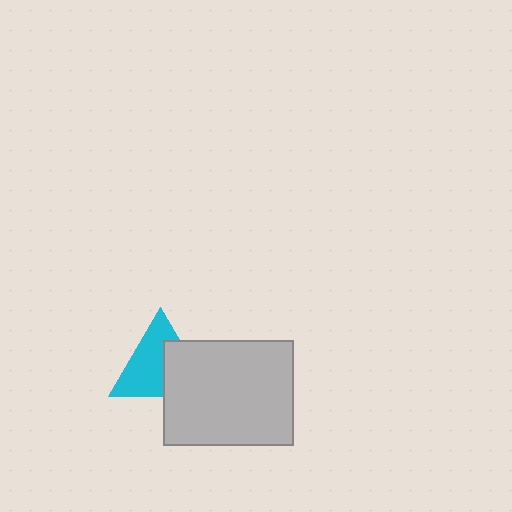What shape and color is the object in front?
The object in front is a light gray rectangle.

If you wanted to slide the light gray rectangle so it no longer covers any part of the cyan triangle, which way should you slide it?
Slide it toward the lower-right — that is the most direct way to separate the two shapes.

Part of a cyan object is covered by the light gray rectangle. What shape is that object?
It is a triangle.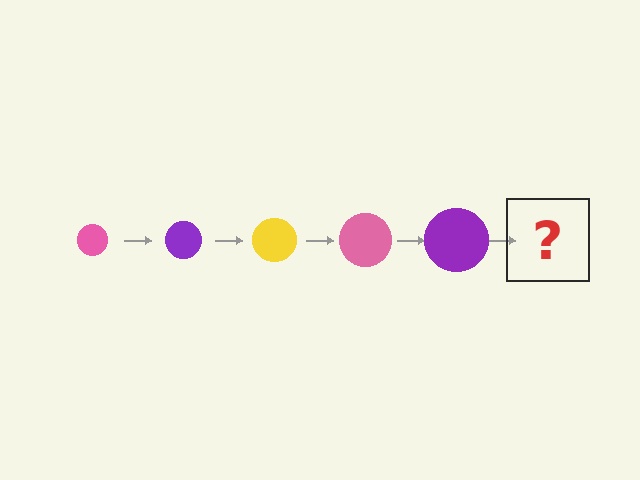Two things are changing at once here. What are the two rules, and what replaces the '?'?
The two rules are that the circle grows larger each step and the color cycles through pink, purple, and yellow. The '?' should be a yellow circle, larger than the previous one.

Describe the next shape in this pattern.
It should be a yellow circle, larger than the previous one.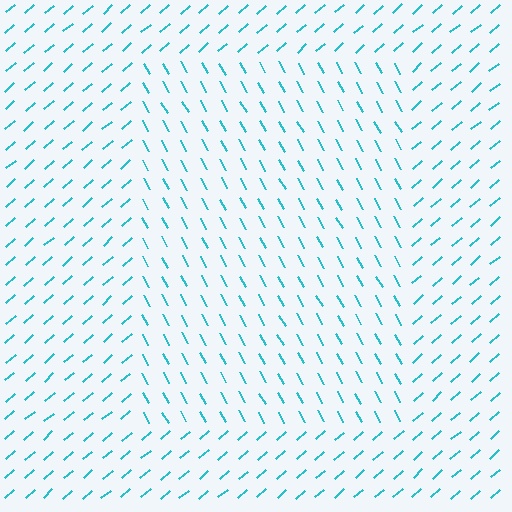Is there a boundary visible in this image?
Yes, there is a texture boundary formed by a change in line orientation.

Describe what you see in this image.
The image is filled with small cyan line segments. A rectangle region in the image has lines oriented differently from the surrounding lines, creating a visible texture boundary.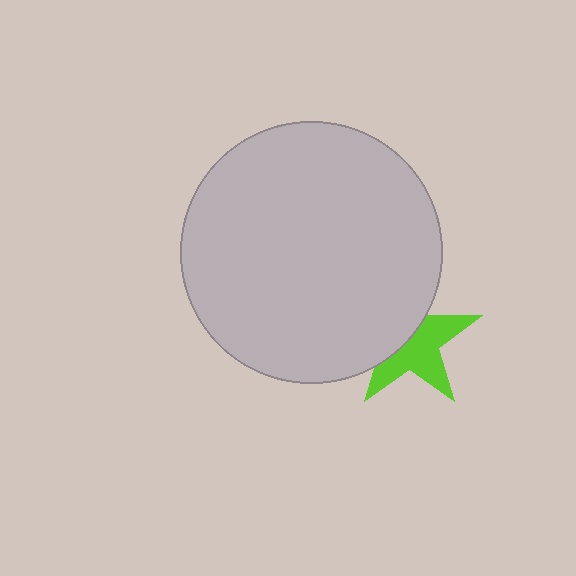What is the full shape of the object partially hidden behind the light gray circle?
The partially hidden object is a lime star.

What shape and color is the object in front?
The object in front is a light gray circle.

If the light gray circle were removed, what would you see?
You would see the complete lime star.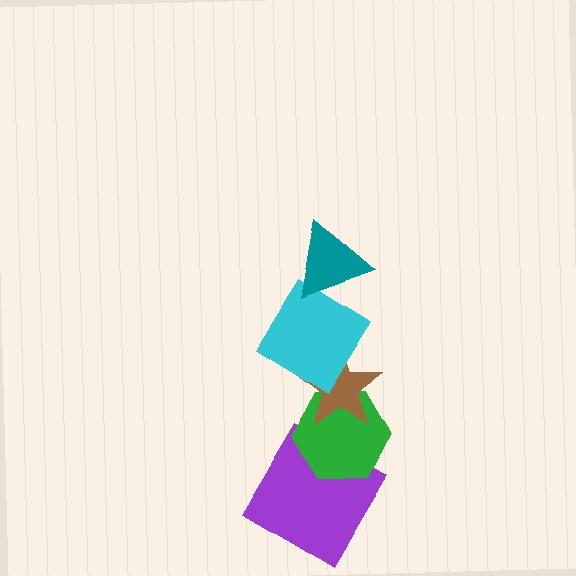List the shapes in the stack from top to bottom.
From top to bottom: the teal triangle, the cyan diamond, the brown star, the green hexagon, the purple diamond.